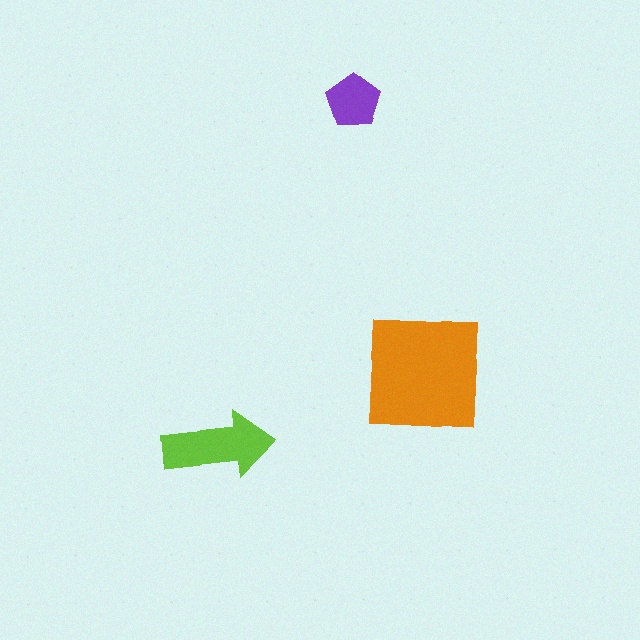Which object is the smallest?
The purple pentagon.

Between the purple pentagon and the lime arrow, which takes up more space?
The lime arrow.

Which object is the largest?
The orange square.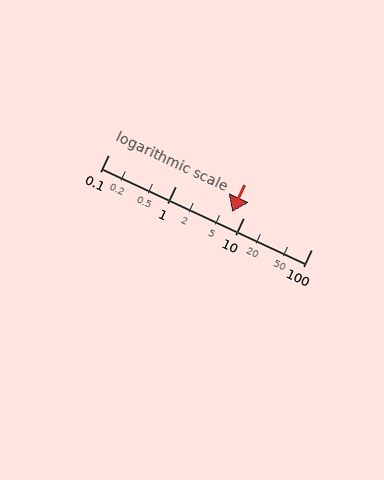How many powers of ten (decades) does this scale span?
The scale spans 3 decades, from 0.1 to 100.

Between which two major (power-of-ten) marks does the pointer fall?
The pointer is between 1 and 10.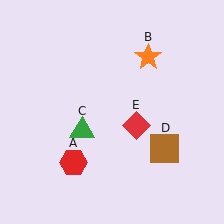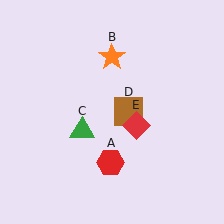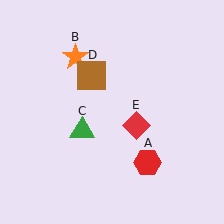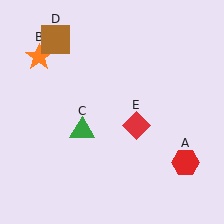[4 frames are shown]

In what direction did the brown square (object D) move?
The brown square (object D) moved up and to the left.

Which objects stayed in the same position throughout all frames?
Green triangle (object C) and red diamond (object E) remained stationary.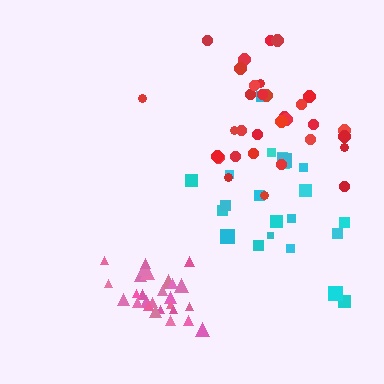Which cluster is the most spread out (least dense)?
Red.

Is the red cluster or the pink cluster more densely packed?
Pink.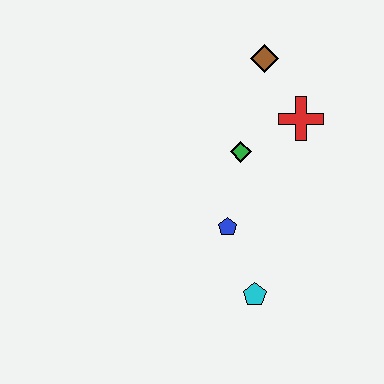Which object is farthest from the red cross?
The cyan pentagon is farthest from the red cross.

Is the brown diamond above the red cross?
Yes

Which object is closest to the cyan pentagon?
The blue pentagon is closest to the cyan pentagon.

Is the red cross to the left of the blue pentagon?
No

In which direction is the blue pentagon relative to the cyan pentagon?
The blue pentagon is above the cyan pentagon.